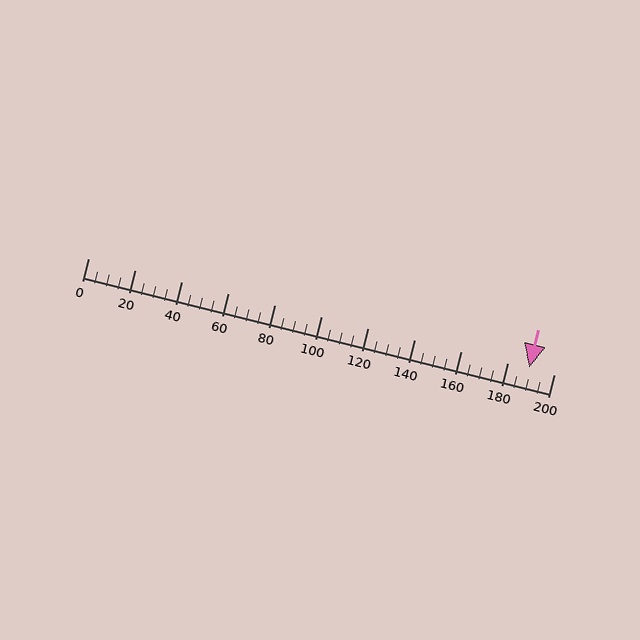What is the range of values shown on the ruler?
The ruler shows values from 0 to 200.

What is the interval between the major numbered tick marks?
The major tick marks are spaced 20 units apart.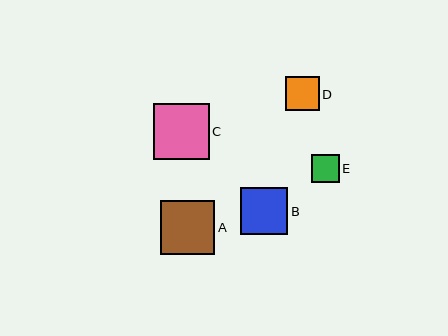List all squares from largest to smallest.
From largest to smallest: C, A, B, D, E.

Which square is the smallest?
Square E is the smallest with a size of approximately 28 pixels.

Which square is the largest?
Square C is the largest with a size of approximately 56 pixels.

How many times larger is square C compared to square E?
Square C is approximately 2.0 times the size of square E.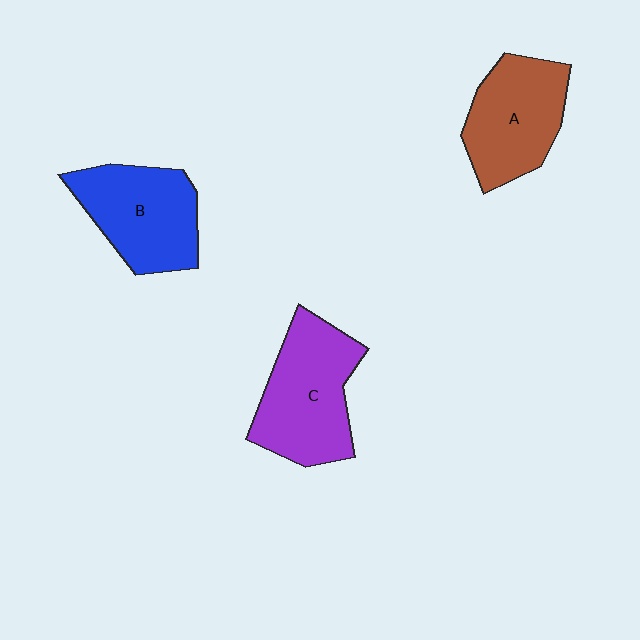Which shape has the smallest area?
Shape A (brown).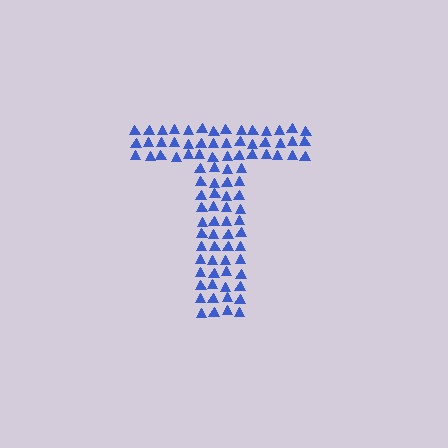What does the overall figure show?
The overall figure shows the letter T.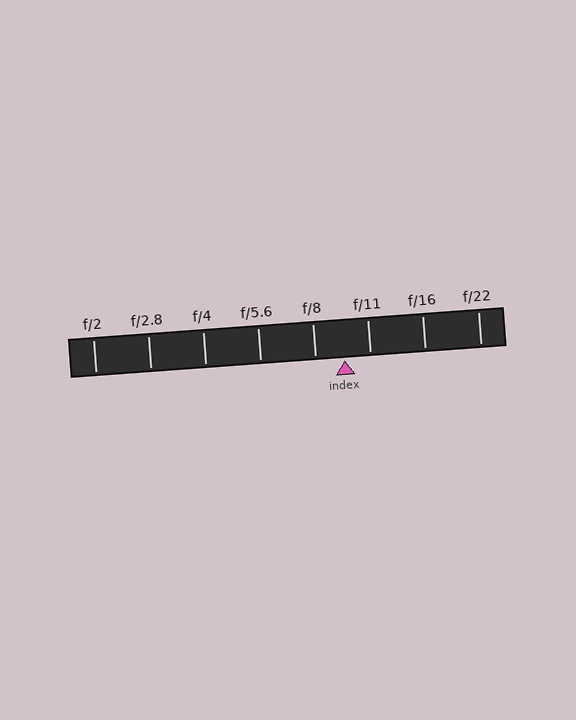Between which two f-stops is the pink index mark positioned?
The index mark is between f/8 and f/11.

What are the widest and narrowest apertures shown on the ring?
The widest aperture shown is f/2 and the narrowest is f/22.